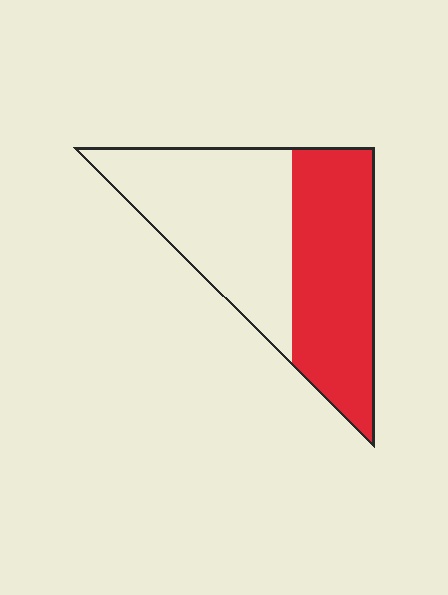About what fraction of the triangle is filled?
About one half (1/2).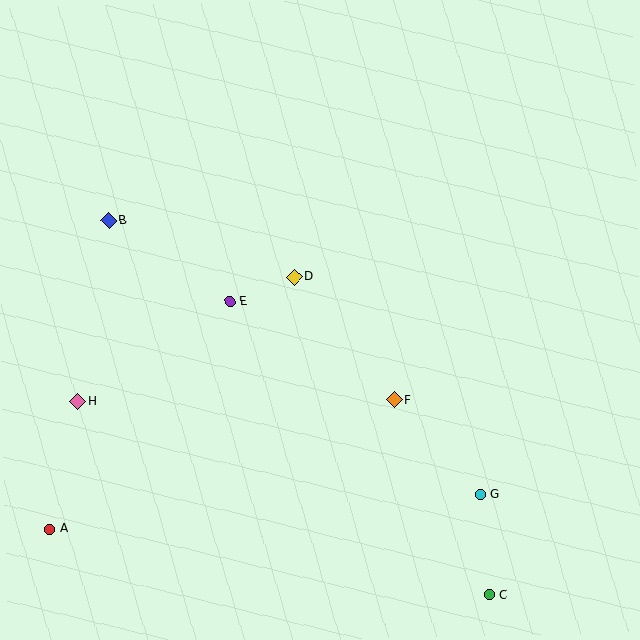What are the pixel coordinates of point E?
Point E is at (230, 301).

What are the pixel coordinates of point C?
Point C is at (489, 595).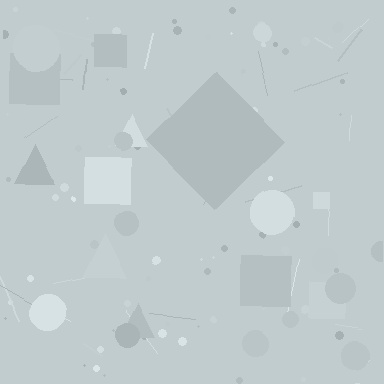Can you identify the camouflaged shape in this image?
The camouflaged shape is a diamond.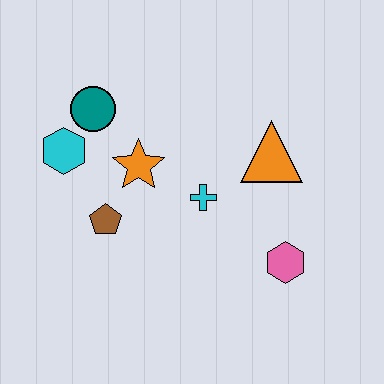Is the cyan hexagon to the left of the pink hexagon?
Yes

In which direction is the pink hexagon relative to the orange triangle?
The pink hexagon is below the orange triangle.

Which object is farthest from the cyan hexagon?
The pink hexagon is farthest from the cyan hexagon.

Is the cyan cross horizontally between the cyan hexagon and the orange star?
No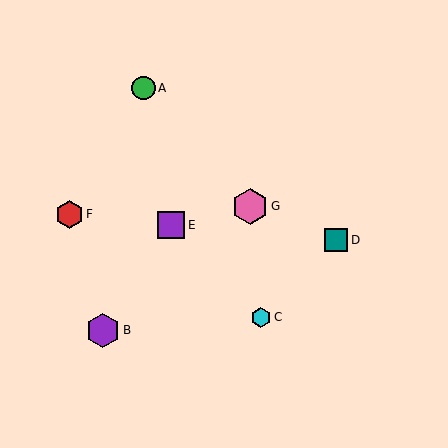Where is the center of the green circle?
The center of the green circle is at (143, 88).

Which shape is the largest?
The pink hexagon (labeled G) is the largest.